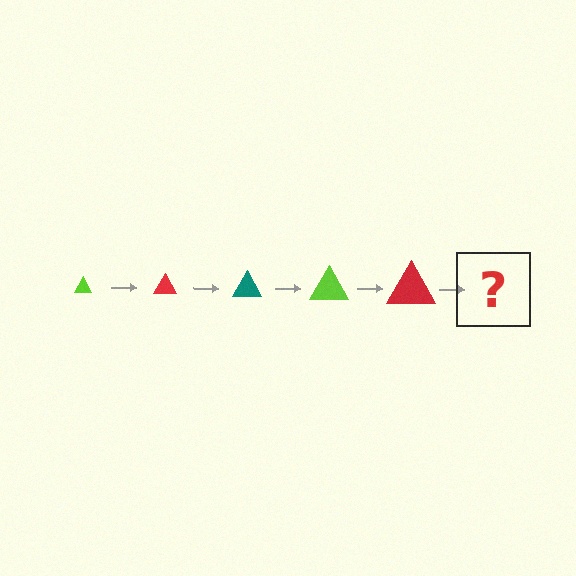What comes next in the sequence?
The next element should be a teal triangle, larger than the previous one.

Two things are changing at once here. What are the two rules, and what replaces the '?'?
The two rules are that the triangle grows larger each step and the color cycles through lime, red, and teal. The '?' should be a teal triangle, larger than the previous one.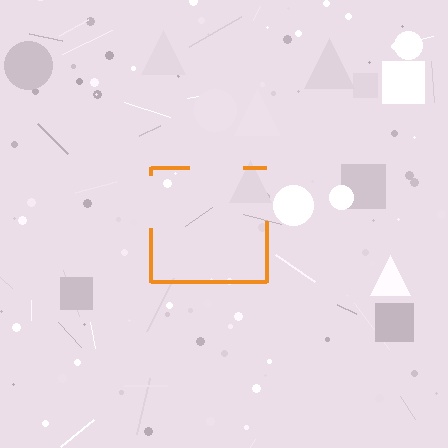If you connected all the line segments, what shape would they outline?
They would outline a square.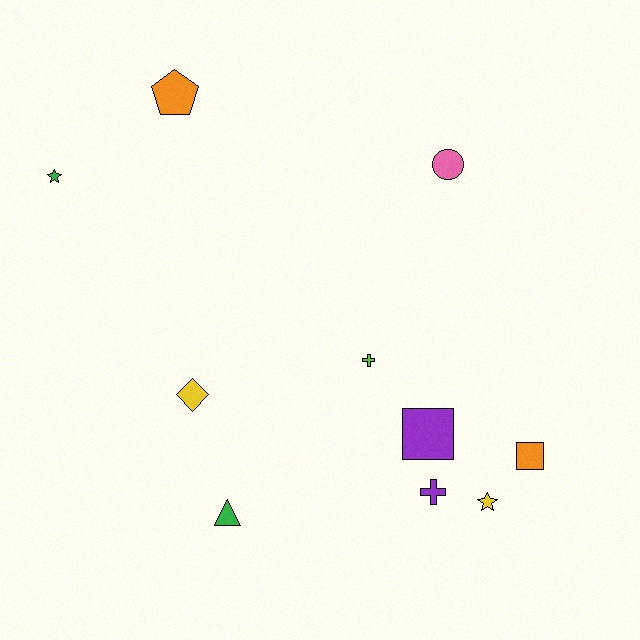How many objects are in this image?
There are 10 objects.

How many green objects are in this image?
There are 2 green objects.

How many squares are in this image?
There are 2 squares.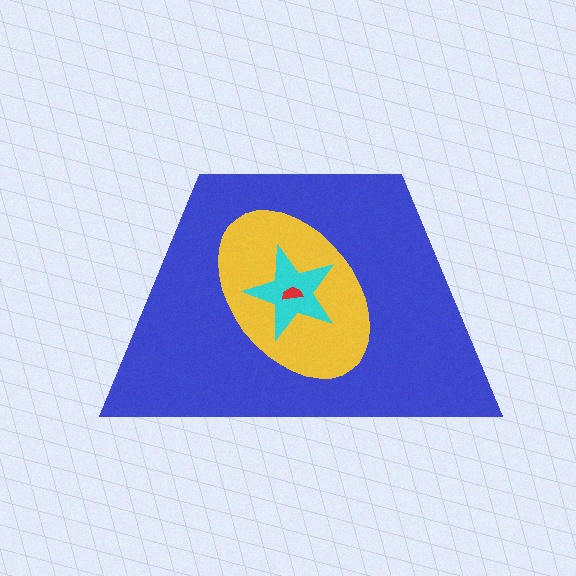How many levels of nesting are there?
4.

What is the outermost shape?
The blue trapezoid.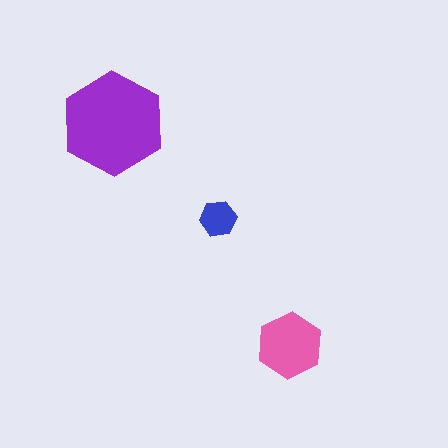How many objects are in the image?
There are 3 objects in the image.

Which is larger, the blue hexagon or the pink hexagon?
The pink one.